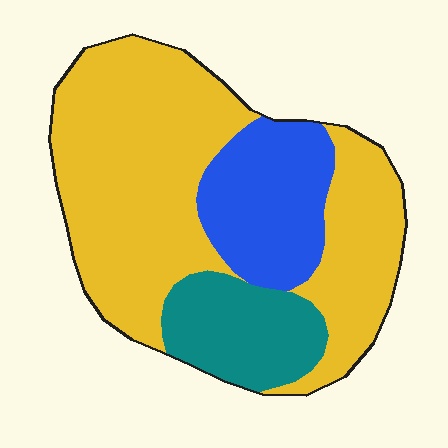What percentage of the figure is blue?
Blue covers roughly 20% of the figure.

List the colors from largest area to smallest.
From largest to smallest: yellow, blue, teal.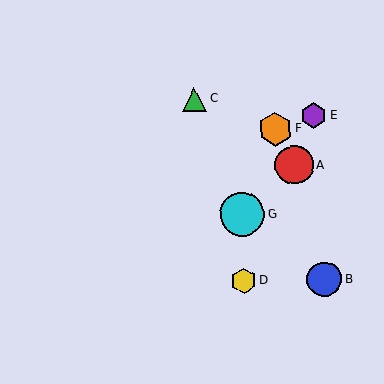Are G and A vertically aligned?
No, G is at x≈242 and A is at x≈294.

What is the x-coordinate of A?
Object A is at x≈294.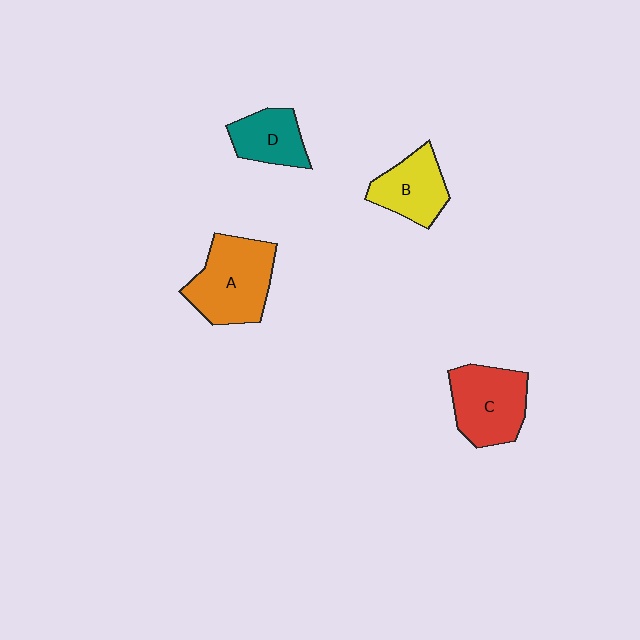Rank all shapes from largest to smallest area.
From largest to smallest: A (orange), C (red), B (yellow), D (teal).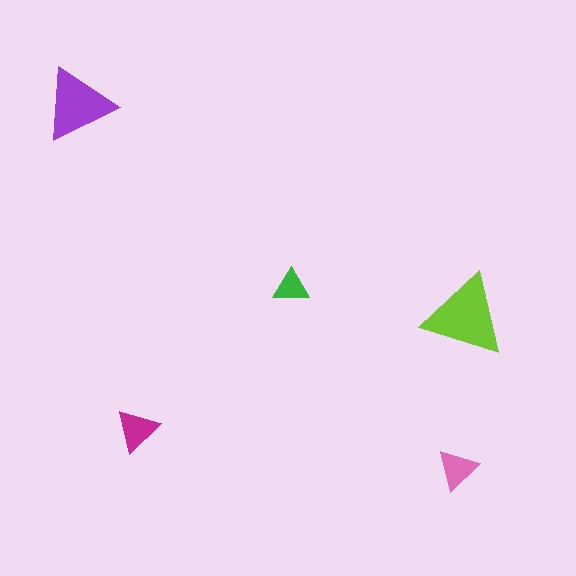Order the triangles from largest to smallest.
the lime one, the purple one, the magenta one, the pink one, the green one.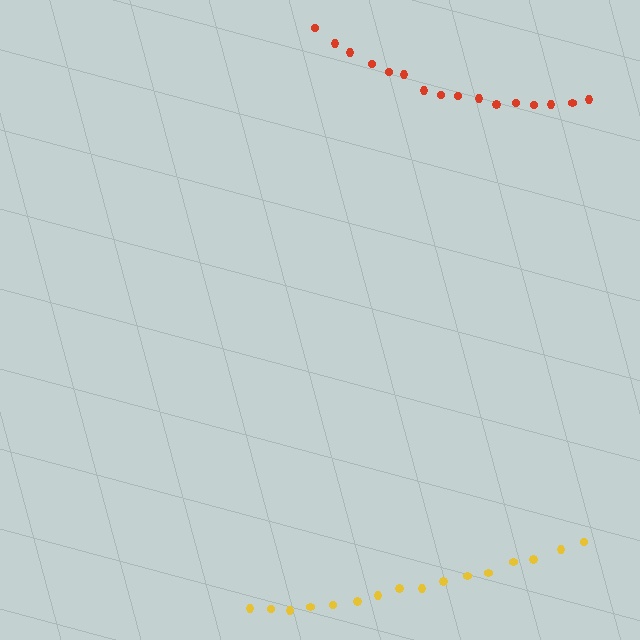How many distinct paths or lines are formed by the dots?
There are 2 distinct paths.